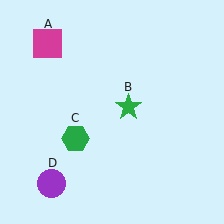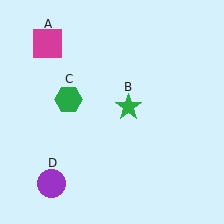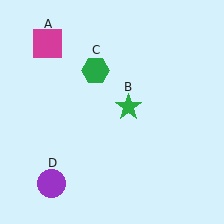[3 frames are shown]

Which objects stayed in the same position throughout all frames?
Magenta square (object A) and green star (object B) and purple circle (object D) remained stationary.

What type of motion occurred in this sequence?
The green hexagon (object C) rotated clockwise around the center of the scene.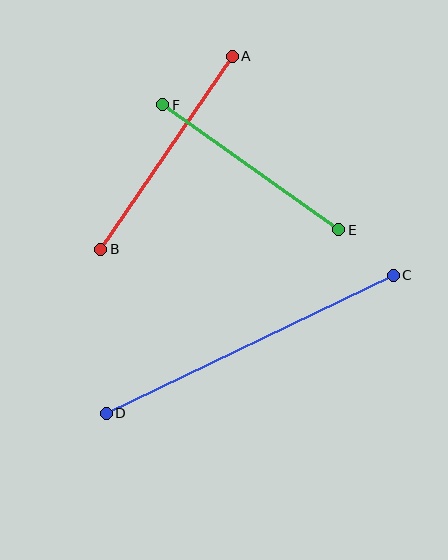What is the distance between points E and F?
The distance is approximately 216 pixels.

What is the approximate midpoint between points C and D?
The midpoint is at approximately (250, 344) pixels.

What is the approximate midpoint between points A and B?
The midpoint is at approximately (166, 153) pixels.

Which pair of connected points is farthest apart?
Points C and D are farthest apart.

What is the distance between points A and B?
The distance is approximately 233 pixels.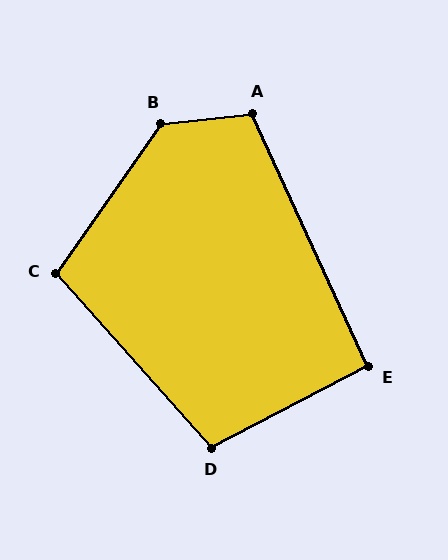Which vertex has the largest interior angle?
B, at approximately 131 degrees.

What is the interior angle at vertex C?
Approximately 103 degrees (obtuse).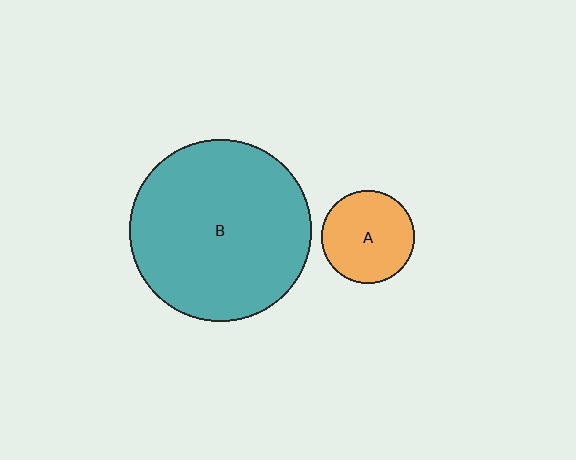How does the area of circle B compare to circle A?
Approximately 3.8 times.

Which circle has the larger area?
Circle B (teal).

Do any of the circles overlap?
No, none of the circles overlap.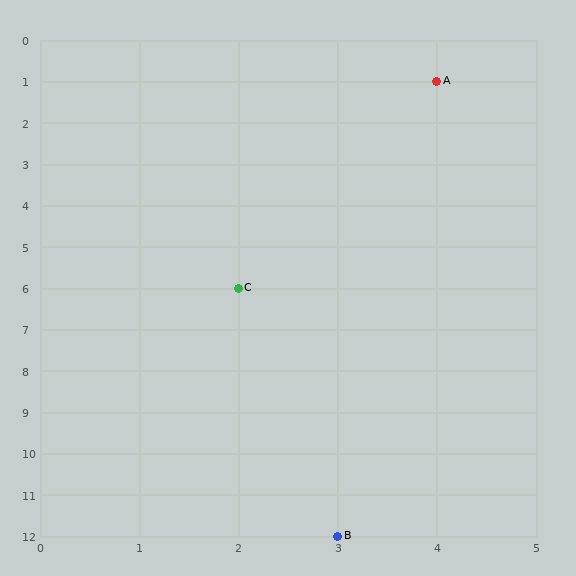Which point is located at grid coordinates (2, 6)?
Point C is at (2, 6).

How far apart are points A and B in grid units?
Points A and B are 1 column and 11 rows apart (about 11.0 grid units diagonally).